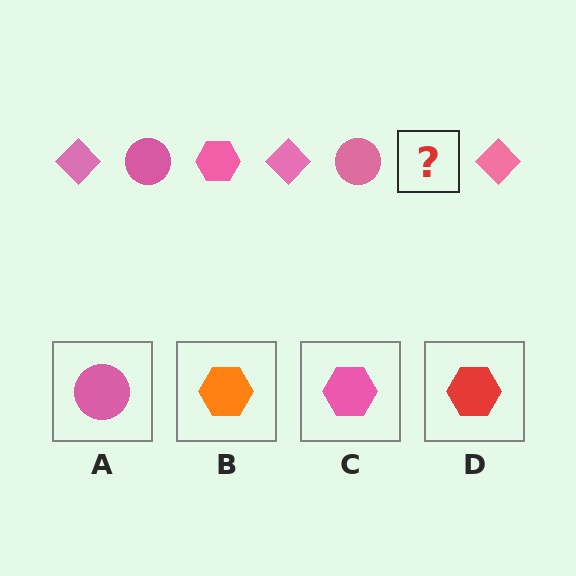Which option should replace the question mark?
Option C.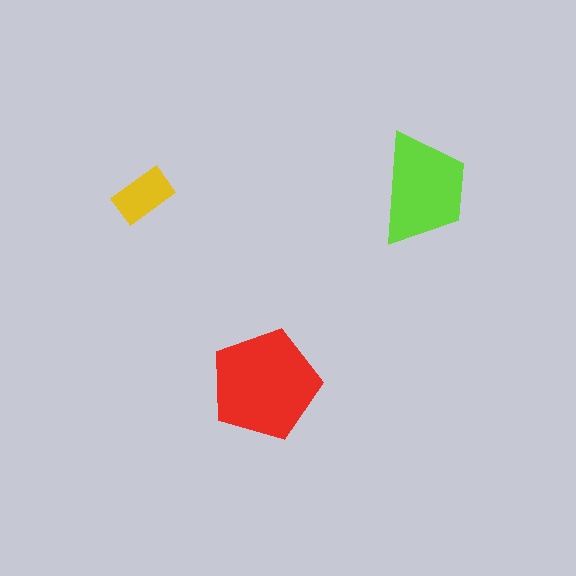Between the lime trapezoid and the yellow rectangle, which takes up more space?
The lime trapezoid.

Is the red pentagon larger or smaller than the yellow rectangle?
Larger.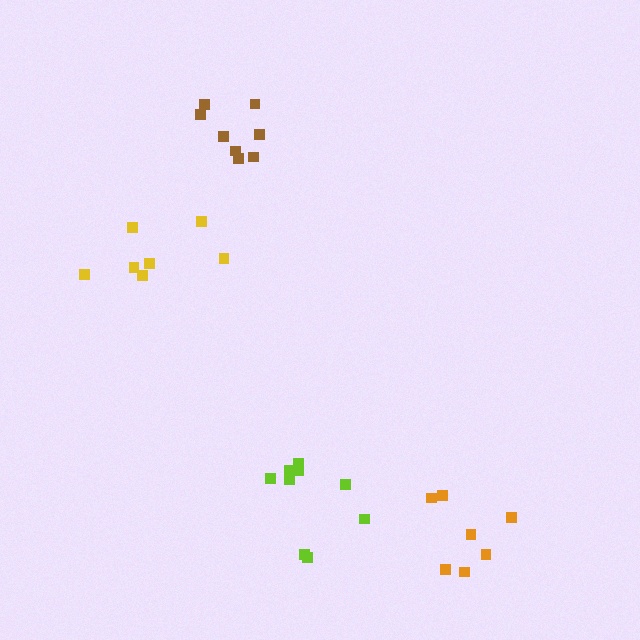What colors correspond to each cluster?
The clusters are colored: brown, lime, orange, yellow.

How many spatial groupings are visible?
There are 4 spatial groupings.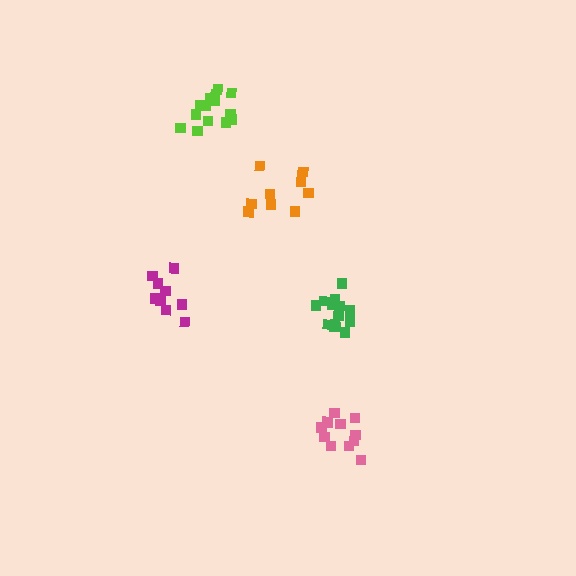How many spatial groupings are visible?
There are 5 spatial groupings.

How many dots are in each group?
Group 1: 14 dots, Group 2: 11 dots, Group 3: 13 dots, Group 4: 9 dots, Group 5: 9 dots (56 total).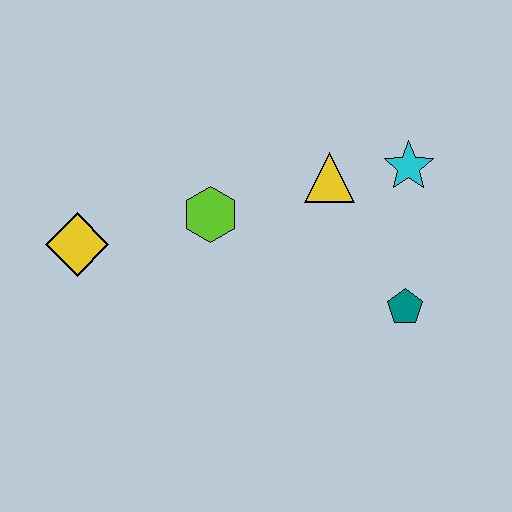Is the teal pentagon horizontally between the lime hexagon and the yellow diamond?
No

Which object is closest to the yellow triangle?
The cyan star is closest to the yellow triangle.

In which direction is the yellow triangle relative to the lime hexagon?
The yellow triangle is to the right of the lime hexagon.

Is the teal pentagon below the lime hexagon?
Yes